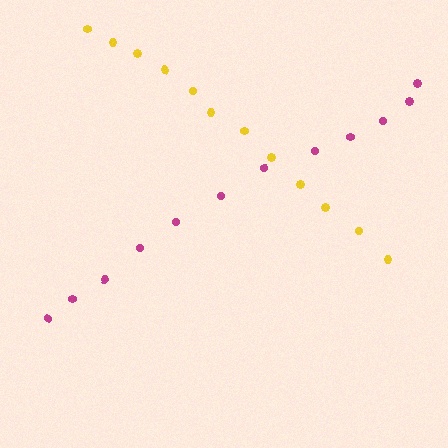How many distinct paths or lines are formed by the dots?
There are 2 distinct paths.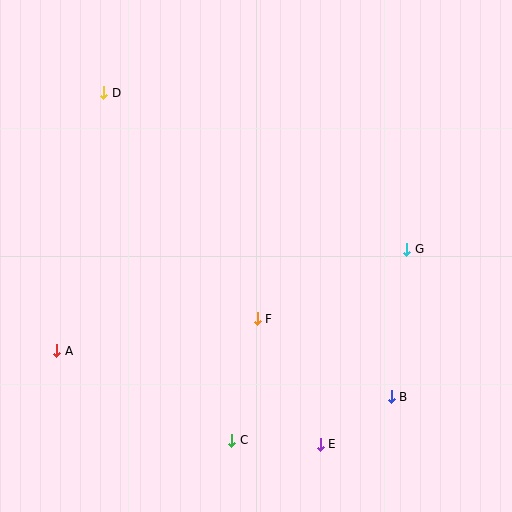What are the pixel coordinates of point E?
Point E is at (320, 444).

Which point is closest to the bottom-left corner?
Point A is closest to the bottom-left corner.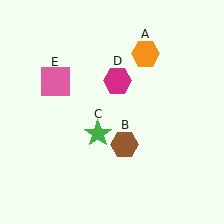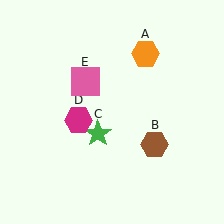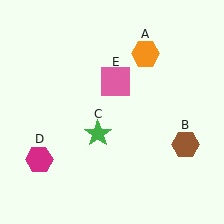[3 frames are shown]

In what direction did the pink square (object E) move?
The pink square (object E) moved right.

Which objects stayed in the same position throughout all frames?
Orange hexagon (object A) and green star (object C) remained stationary.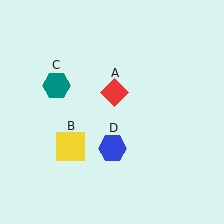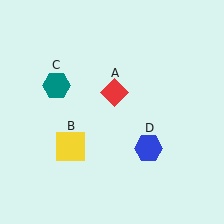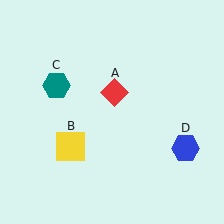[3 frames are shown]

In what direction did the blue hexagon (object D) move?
The blue hexagon (object D) moved right.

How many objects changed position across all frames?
1 object changed position: blue hexagon (object D).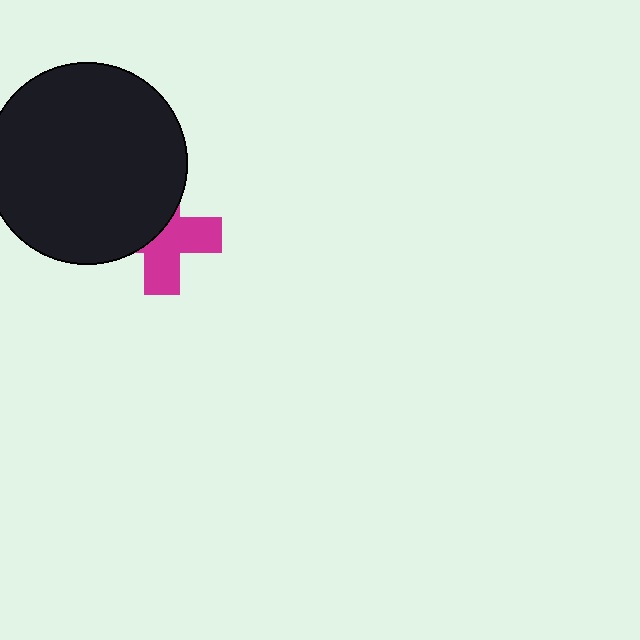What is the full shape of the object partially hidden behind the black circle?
The partially hidden object is a magenta cross.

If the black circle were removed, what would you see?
You would see the complete magenta cross.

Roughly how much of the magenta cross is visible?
About half of it is visible (roughly 54%).